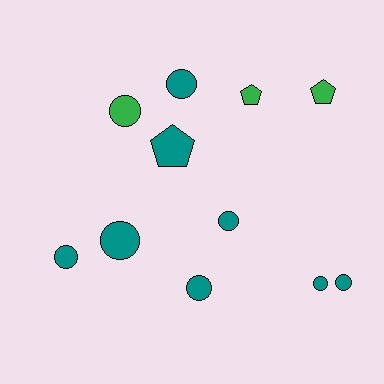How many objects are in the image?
There are 11 objects.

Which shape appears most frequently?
Circle, with 8 objects.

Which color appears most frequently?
Teal, with 8 objects.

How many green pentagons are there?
There are 2 green pentagons.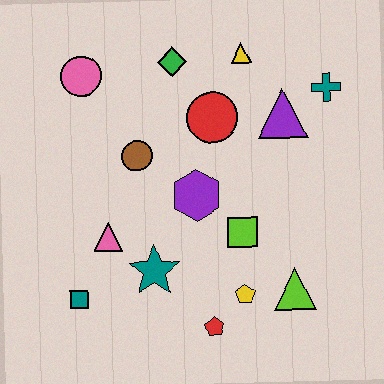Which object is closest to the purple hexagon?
The lime square is closest to the purple hexagon.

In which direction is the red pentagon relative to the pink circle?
The red pentagon is below the pink circle.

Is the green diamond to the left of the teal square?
No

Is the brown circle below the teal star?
No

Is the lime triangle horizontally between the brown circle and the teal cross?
Yes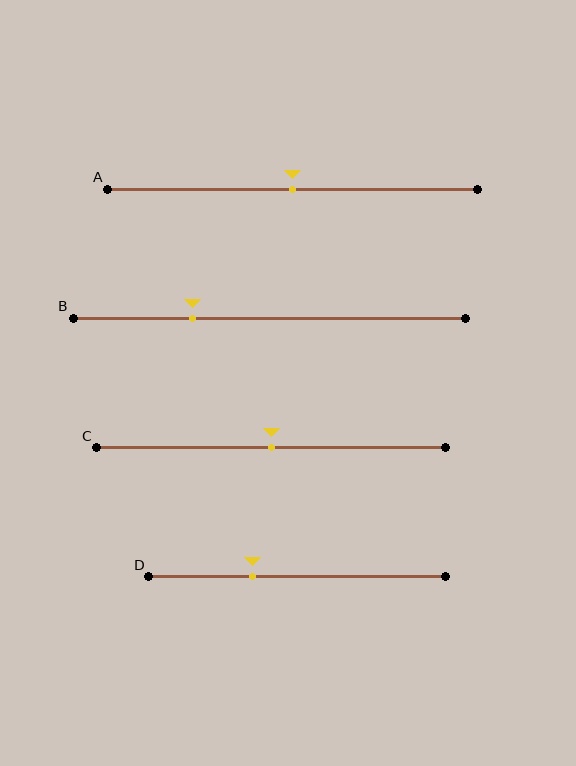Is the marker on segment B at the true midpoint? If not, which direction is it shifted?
No, the marker on segment B is shifted to the left by about 20% of the segment length.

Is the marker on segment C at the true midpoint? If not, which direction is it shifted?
Yes, the marker on segment C is at the true midpoint.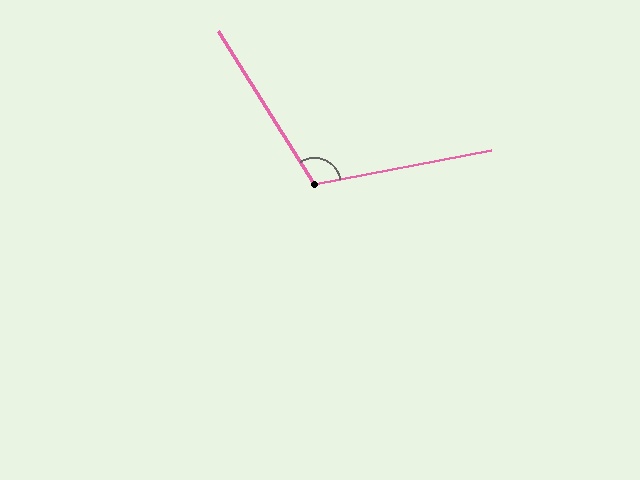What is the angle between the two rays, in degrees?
Approximately 111 degrees.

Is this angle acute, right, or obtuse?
It is obtuse.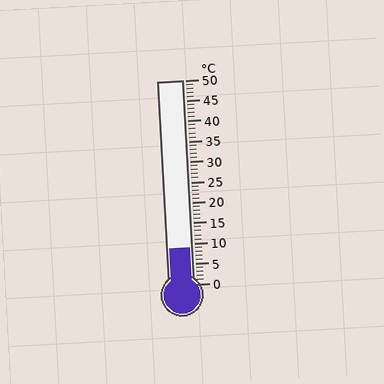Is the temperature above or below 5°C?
The temperature is above 5°C.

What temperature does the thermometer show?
The thermometer shows approximately 9°C.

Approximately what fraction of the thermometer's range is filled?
The thermometer is filled to approximately 20% of its range.